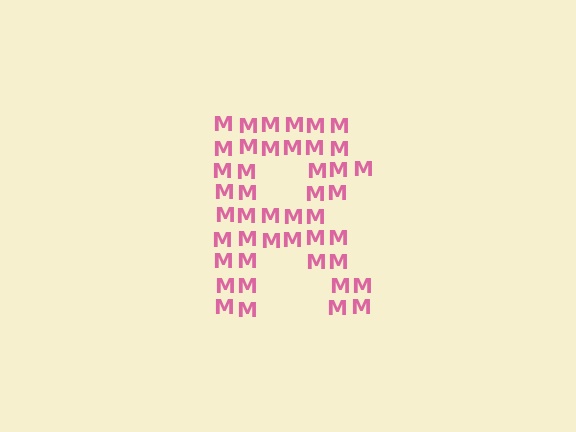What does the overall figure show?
The overall figure shows the letter R.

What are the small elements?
The small elements are letter M's.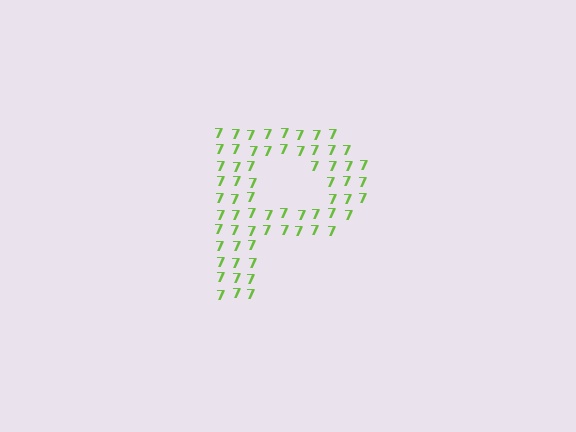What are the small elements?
The small elements are digit 7's.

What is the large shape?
The large shape is the letter P.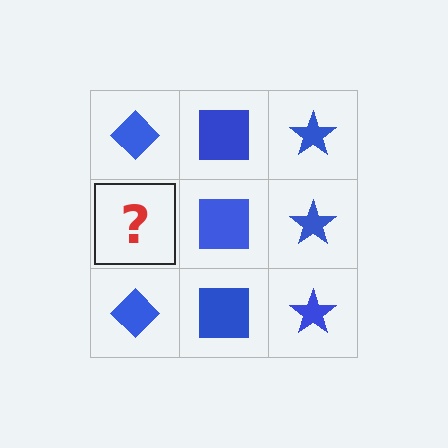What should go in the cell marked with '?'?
The missing cell should contain a blue diamond.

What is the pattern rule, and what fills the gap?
The rule is that each column has a consistent shape. The gap should be filled with a blue diamond.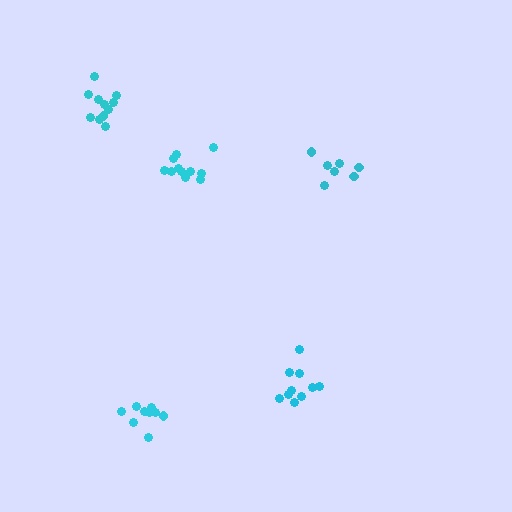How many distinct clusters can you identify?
There are 5 distinct clusters.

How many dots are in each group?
Group 1: 10 dots, Group 2: 11 dots, Group 3: 7 dots, Group 4: 12 dots, Group 5: 9 dots (49 total).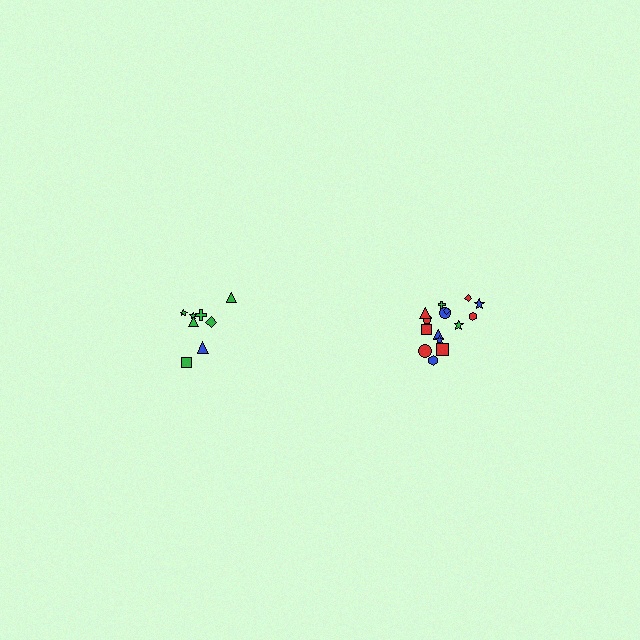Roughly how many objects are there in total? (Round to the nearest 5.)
Roughly 25 objects in total.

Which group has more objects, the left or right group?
The right group.